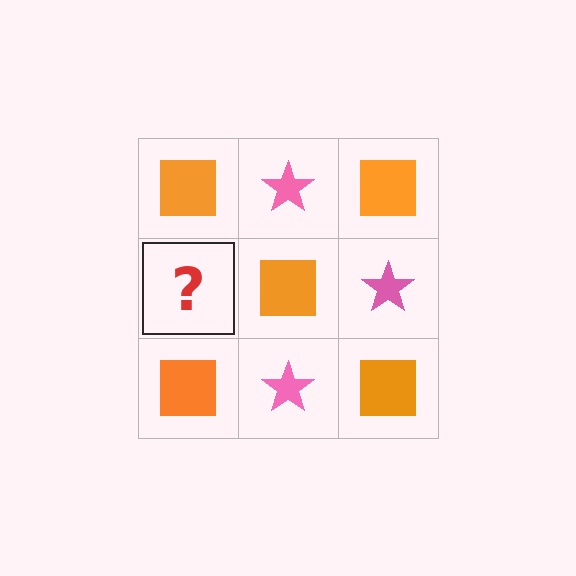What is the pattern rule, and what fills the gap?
The rule is that it alternates orange square and pink star in a checkerboard pattern. The gap should be filled with a pink star.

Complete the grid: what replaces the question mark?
The question mark should be replaced with a pink star.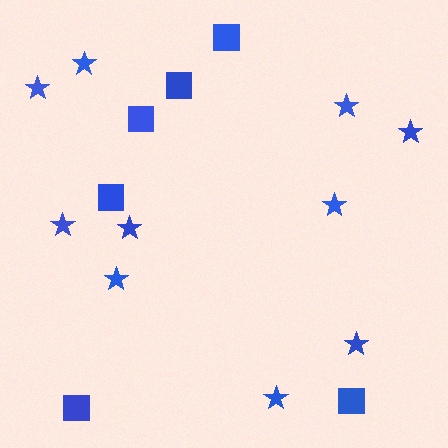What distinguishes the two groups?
There are 2 groups: one group of squares (6) and one group of stars (10).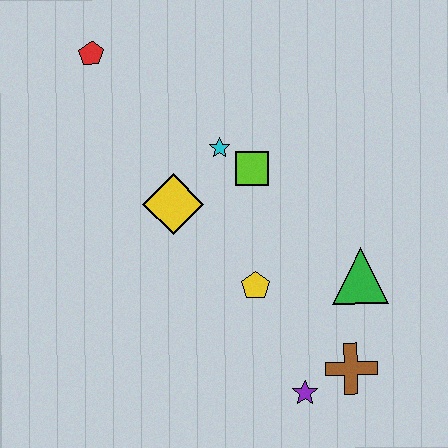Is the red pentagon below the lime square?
No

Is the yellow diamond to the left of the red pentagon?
No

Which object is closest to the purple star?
The brown cross is closest to the purple star.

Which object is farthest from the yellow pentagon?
The red pentagon is farthest from the yellow pentagon.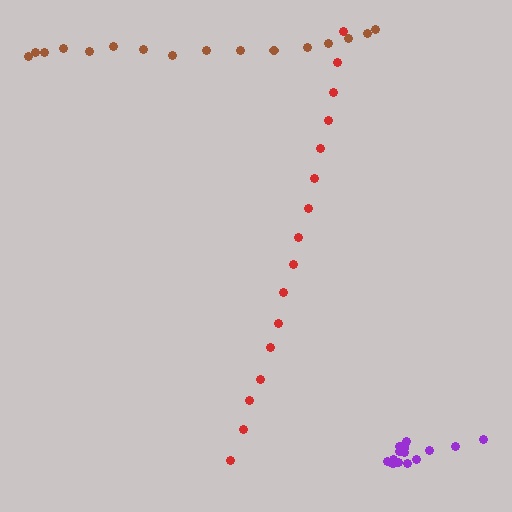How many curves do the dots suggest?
There are 3 distinct paths.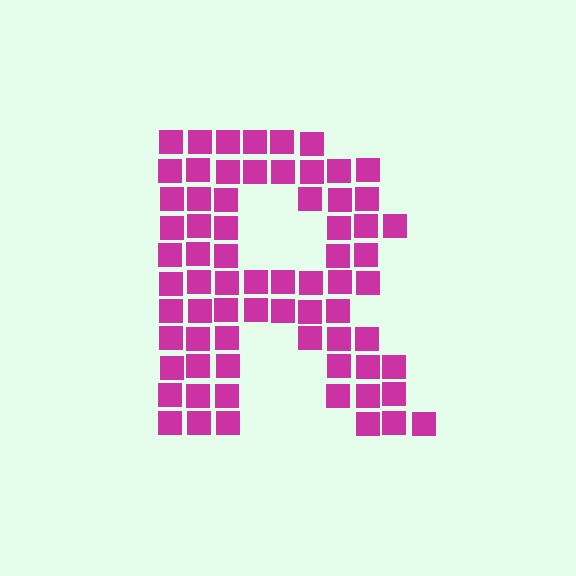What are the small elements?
The small elements are squares.